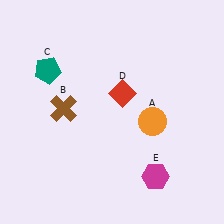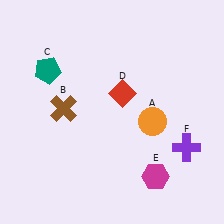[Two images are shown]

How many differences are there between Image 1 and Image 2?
There is 1 difference between the two images.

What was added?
A purple cross (F) was added in Image 2.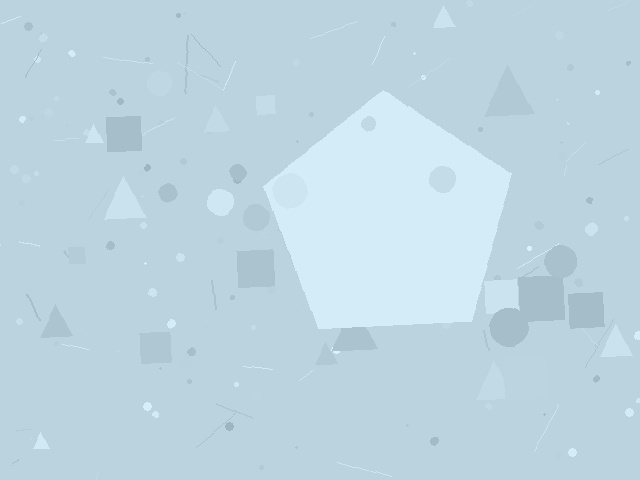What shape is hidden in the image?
A pentagon is hidden in the image.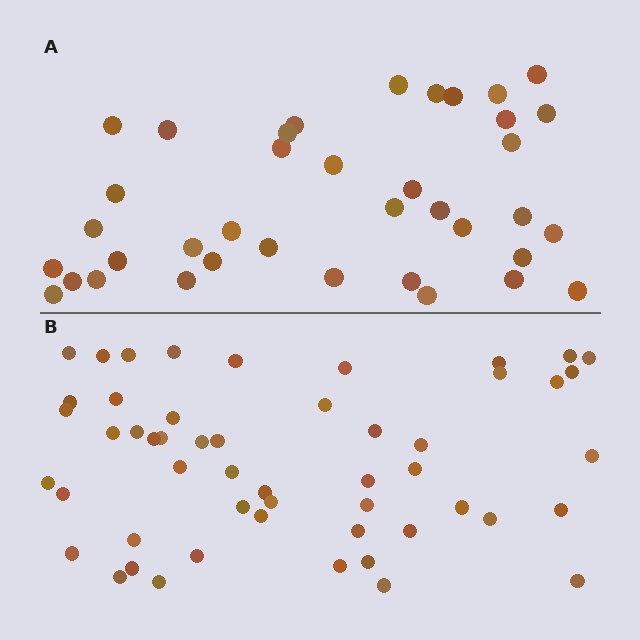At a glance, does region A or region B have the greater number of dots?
Region B (the bottom region) has more dots.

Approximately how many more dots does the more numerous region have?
Region B has approximately 15 more dots than region A.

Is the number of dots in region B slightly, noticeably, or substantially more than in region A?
Region B has noticeably more, but not dramatically so. The ratio is roughly 1.4 to 1.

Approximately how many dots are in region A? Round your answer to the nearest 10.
About 40 dots. (The exact count is 38, which rounds to 40.)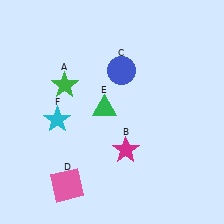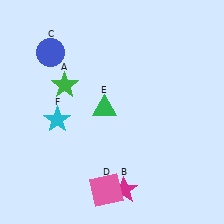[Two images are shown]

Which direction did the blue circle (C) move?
The blue circle (C) moved left.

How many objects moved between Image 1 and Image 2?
3 objects moved between the two images.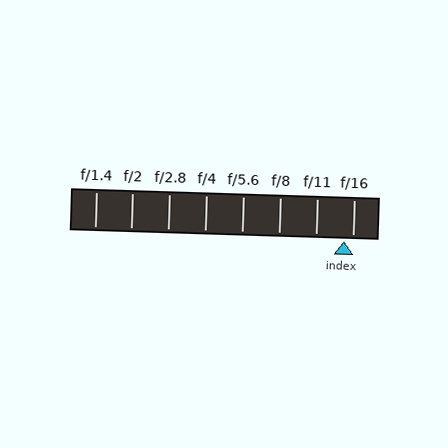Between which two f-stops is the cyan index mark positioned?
The index mark is between f/11 and f/16.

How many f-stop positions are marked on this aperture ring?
There are 8 f-stop positions marked.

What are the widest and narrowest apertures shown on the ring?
The widest aperture shown is f/1.4 and the narrowest is f/16.